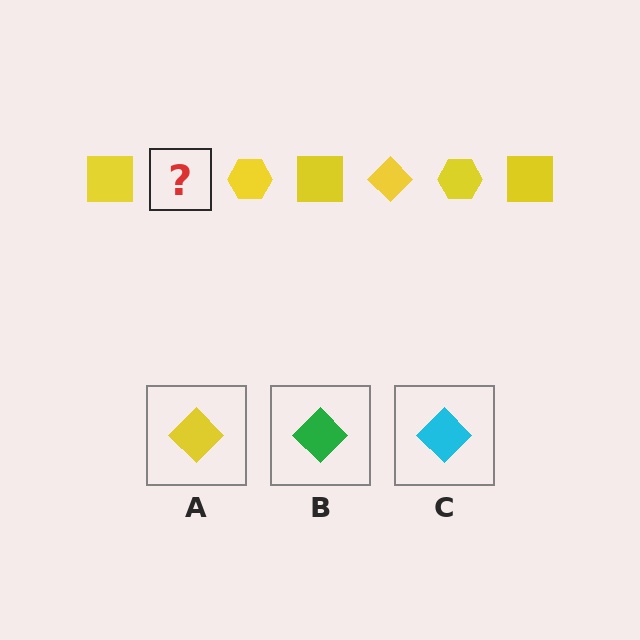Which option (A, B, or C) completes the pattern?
A.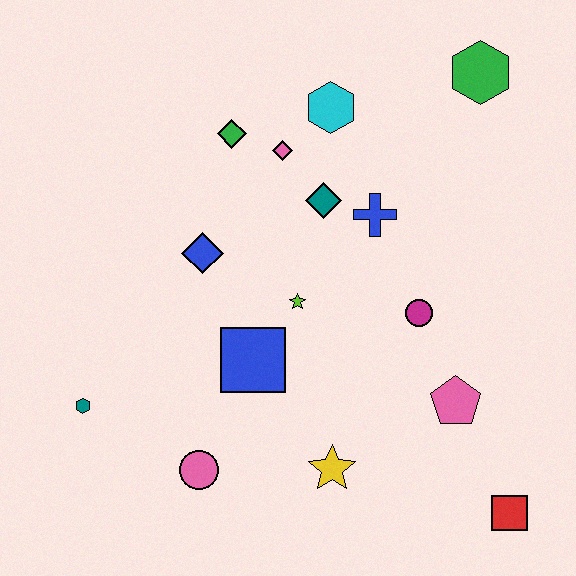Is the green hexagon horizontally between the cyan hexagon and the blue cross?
No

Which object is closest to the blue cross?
The teal diamond is closest to the blue cross.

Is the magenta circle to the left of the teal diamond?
No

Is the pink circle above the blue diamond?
No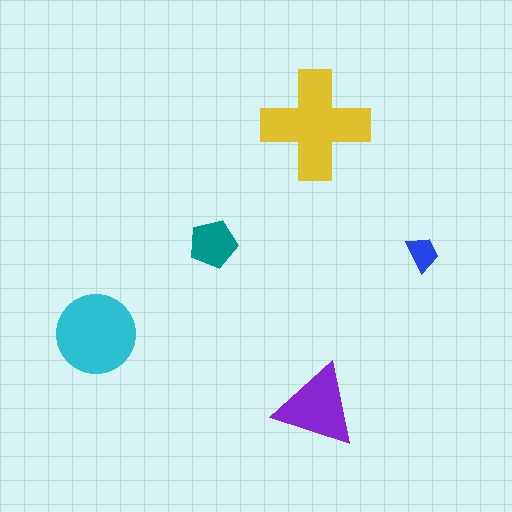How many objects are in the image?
There are 5 objects in the image.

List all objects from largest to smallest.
The yellow cross, the cyan circle, the purple triangle, the teal pentagon, the blue trapezoid.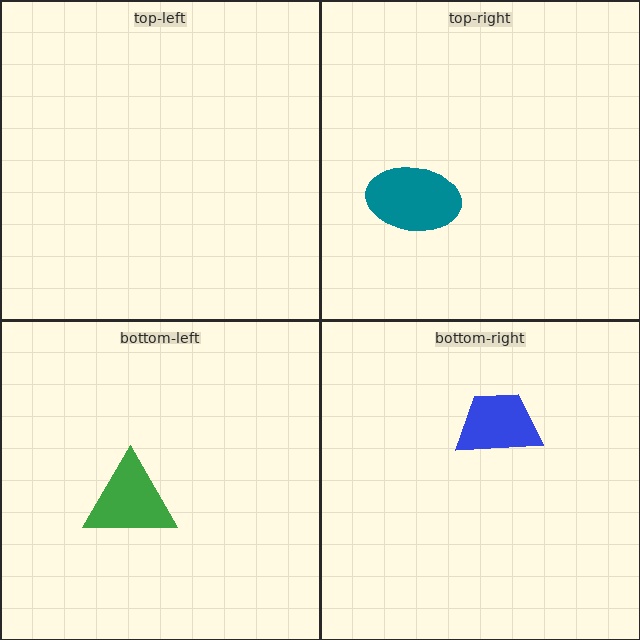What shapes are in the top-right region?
The teal ellipse.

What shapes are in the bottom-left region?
The green triangle.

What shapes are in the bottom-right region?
The blue trapezoid.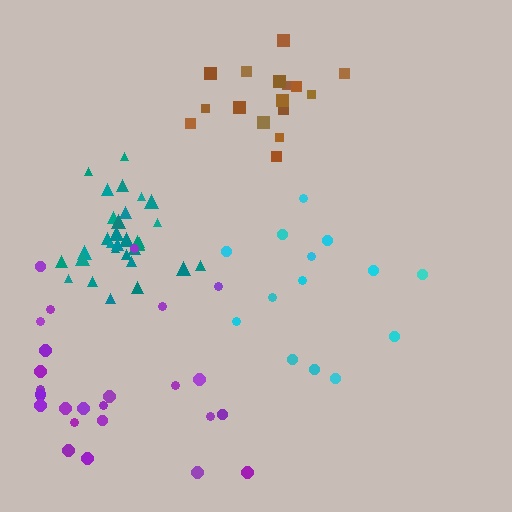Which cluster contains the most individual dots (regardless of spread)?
Teal (31).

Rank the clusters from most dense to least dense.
teal, brown, purple, cyan.